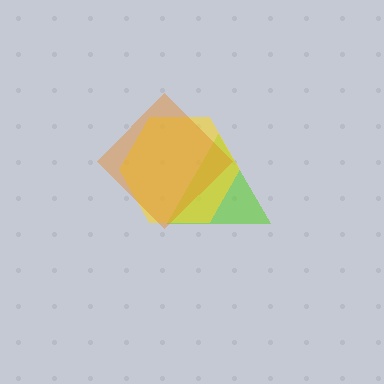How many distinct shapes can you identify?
There are 3 distinct shapes: a lime triangle, a yellow hexagon, an orange diamond.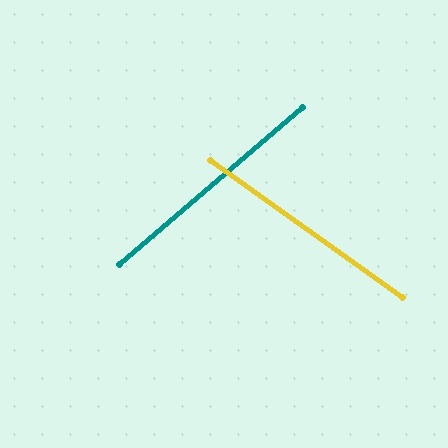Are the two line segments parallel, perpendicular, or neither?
Neither parallel nor perpendicular — they differ by about 76°.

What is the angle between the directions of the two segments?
Approximately 76 degrees.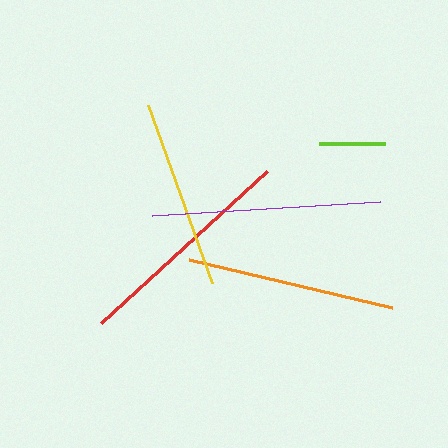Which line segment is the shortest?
The lime line is the shortest at approximately 66 pixels.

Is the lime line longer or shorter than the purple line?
The purple line is longer than the lime line.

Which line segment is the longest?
The purple line is the longest at approximately 228 pixels.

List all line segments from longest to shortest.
From longest to shortest: purple, red, orange, yellow, lime.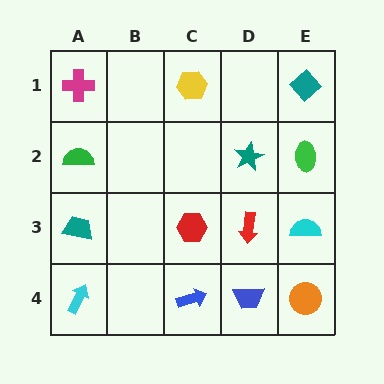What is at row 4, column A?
A cyan arrow.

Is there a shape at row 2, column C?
No, that cell is empty.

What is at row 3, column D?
A red arrow.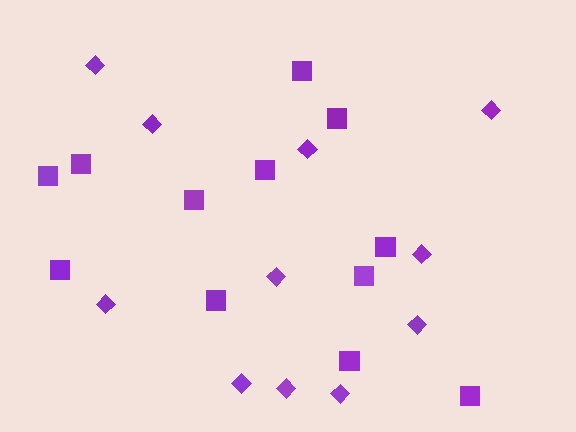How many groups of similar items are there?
There are 2 groups: one group of diamonds (11) and one group of squares (12).